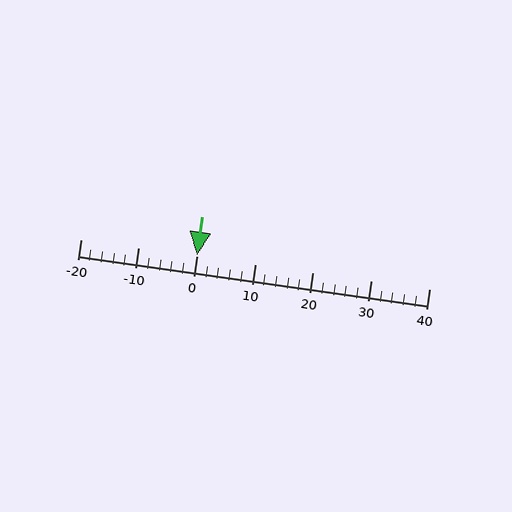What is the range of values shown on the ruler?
The ruler shows values from -20 to 40.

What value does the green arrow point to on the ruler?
The green arrow points to approximately 0.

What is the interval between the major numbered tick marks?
The major tick marks are spaced 10 units apart.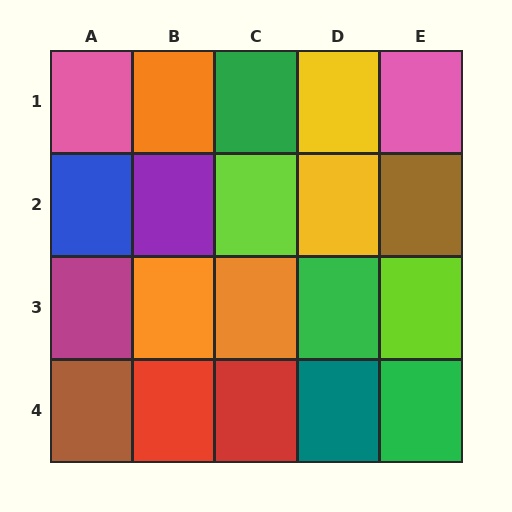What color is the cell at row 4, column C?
Red.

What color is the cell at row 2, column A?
Blue.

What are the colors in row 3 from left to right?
Magenta, orange, orange, green, lime.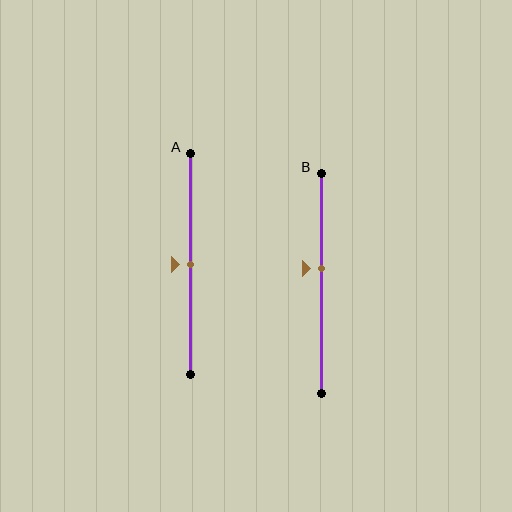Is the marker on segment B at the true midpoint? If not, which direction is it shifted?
No, the marker on segment B is shifted upward by about 7% of the segment length.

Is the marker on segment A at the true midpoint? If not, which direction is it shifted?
Yes, the marker on segment A is at the true midpoint.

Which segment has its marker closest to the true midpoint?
Segment A has its marker closest to the true midpoint.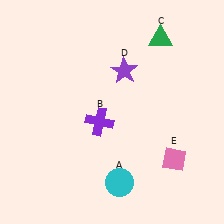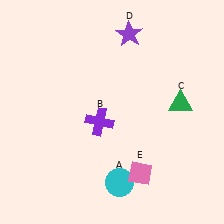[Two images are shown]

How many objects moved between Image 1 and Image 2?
3 objects moved between the two images.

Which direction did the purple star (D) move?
The purple star (D) moved up.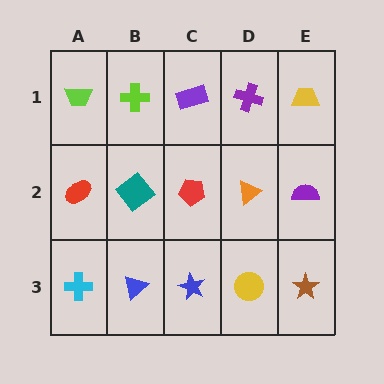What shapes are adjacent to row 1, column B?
A teal diamond (row 2, column B), a lime trapezoid (row 1, column A), a purple rectangle (row 1, column C).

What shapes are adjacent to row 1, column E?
A purple semicircle (row 2, column E), a purple cross (row 1, column D).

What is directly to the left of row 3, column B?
A cyan cross.